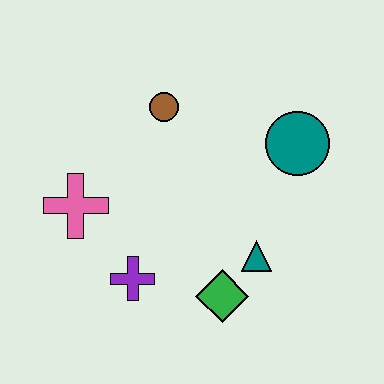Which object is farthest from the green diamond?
The brown circle is farthest from the green diamond.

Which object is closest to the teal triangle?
The green diamond is closest to the teal triangle.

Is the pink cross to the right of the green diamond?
No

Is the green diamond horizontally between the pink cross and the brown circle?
No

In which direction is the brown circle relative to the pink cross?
The brown circle is above the pink cross.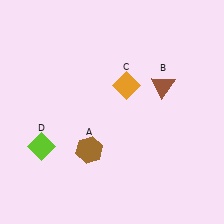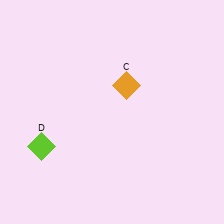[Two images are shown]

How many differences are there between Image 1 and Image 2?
There are 2 differences between the two images.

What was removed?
The brown triangle (B), the brown hexagon (A) were removed in Image 2.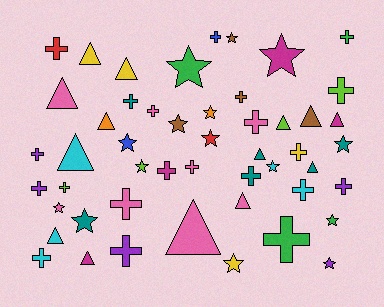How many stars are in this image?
There are 15 stars.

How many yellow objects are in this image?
There are 4 yellow objects.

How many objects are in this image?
There are 50 objects.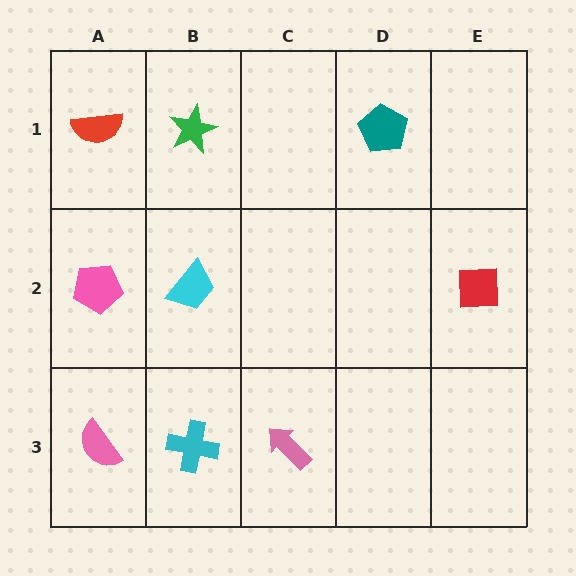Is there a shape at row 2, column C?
No, that cell is empty.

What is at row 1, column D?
A teal pentagon.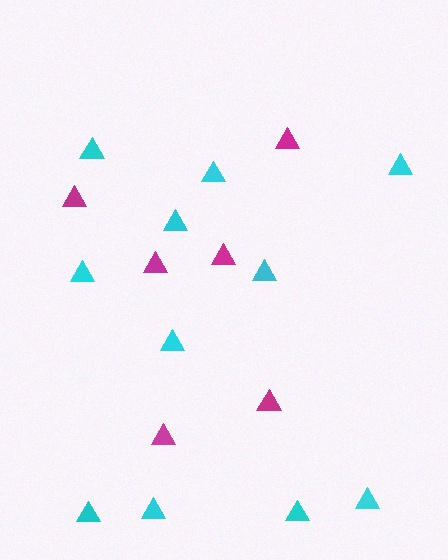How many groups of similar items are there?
There are 2 groups: one group of cyan triangles (11) and one group of magenta triangles (6).